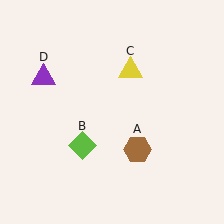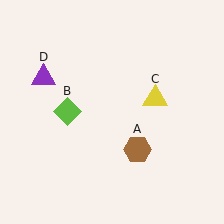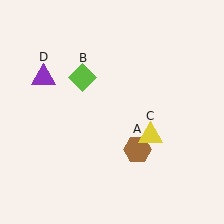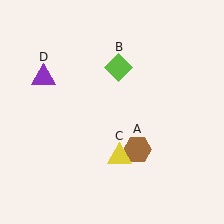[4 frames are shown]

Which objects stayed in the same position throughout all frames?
Brown hexagon (object A) and purple triangle (object D) remained stationary.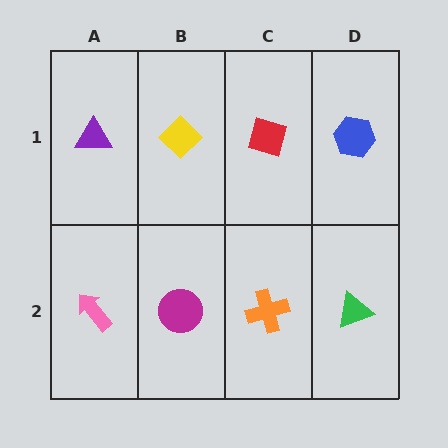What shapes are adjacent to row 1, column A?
A pink arrow (row 2, column A), a yellow diamond (row 1, column B).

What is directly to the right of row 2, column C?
A green triangle.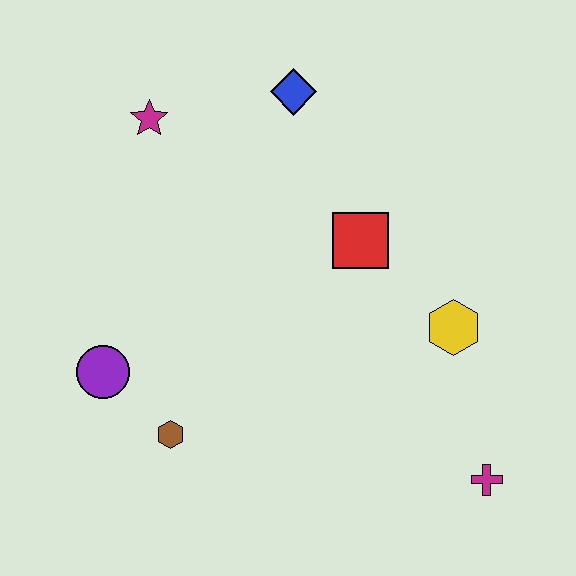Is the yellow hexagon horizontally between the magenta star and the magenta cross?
Yes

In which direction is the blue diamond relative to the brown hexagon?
The blue diamond is above the brown hexagon.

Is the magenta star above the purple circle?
Yes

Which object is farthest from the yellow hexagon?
The magenta star is farthest from the yellow hexagon.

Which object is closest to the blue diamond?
The magenta star is closest to the blue diamond.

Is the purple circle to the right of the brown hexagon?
No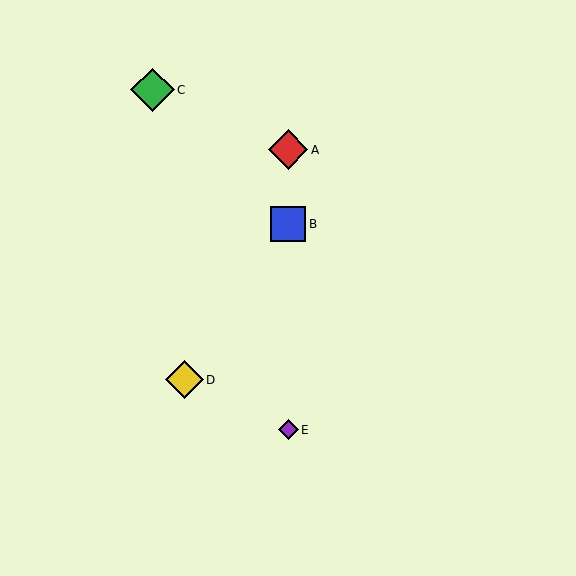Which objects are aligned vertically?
Objects A, B, E are aligned vertically.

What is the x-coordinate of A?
Object A is at x≈288.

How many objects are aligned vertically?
3 objects (A, B, E) are aligned vertically.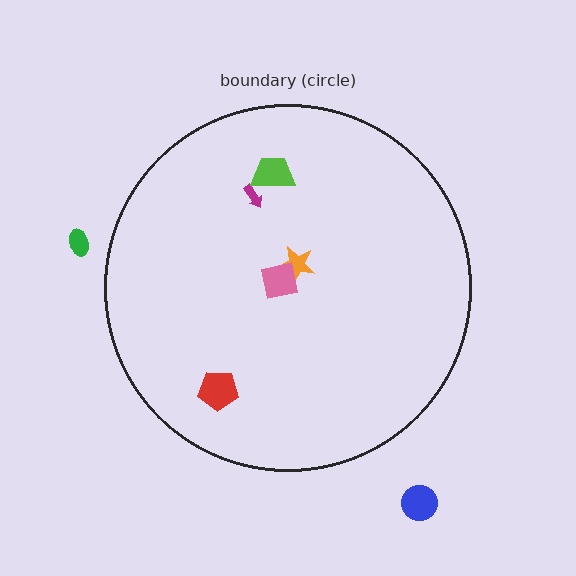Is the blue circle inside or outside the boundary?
Outside.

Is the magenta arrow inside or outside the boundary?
Inside.